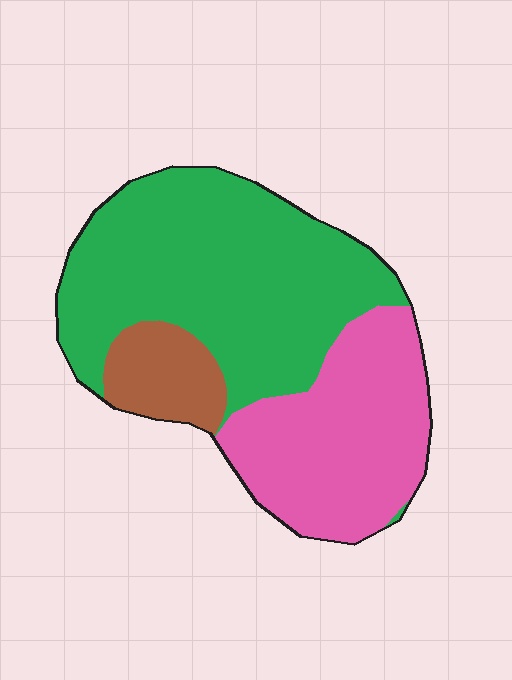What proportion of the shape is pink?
Pink covers about 35% of the shape.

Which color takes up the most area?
Green, at roughly 55%.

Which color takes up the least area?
Brown, at roughly 10%.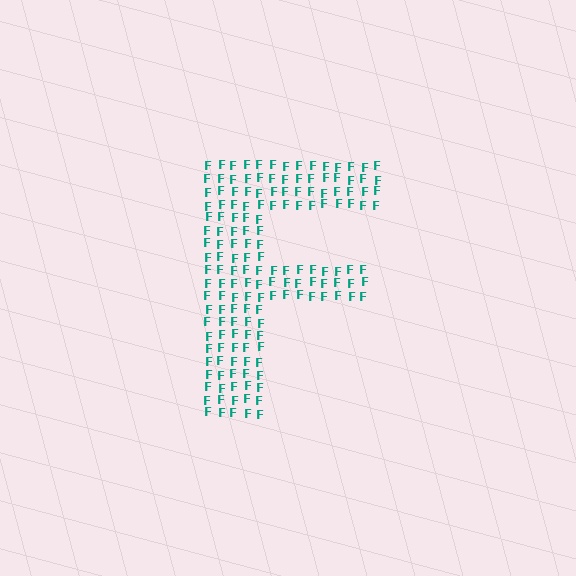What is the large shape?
The large shape is the letter F.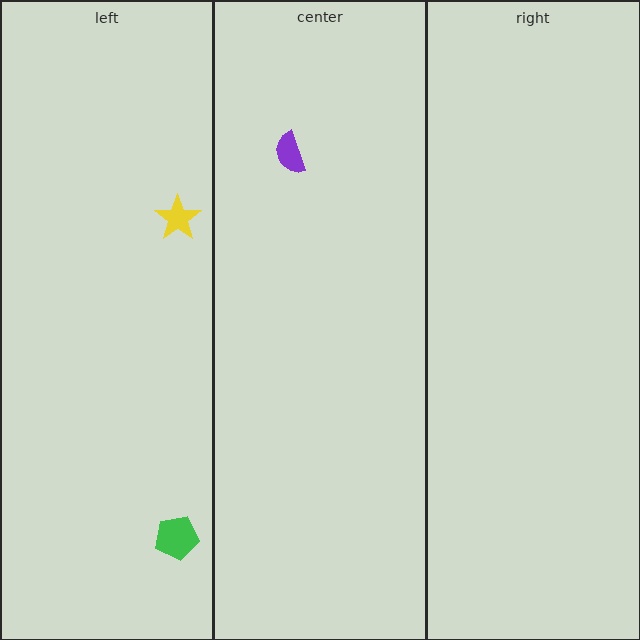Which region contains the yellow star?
The left region.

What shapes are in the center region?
The purple semicircle.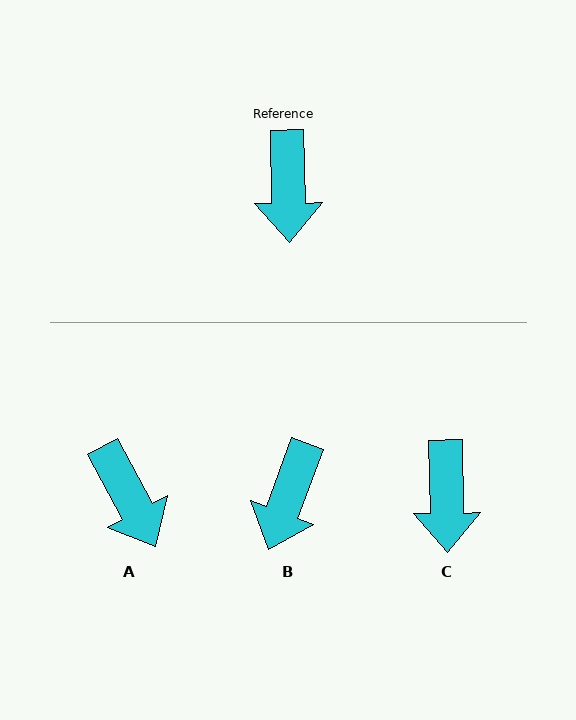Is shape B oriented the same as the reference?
No, it is off by about 21 degrees.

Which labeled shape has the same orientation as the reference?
C.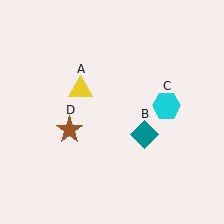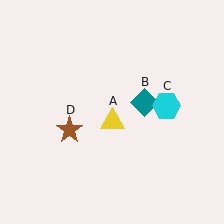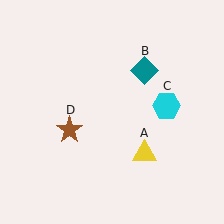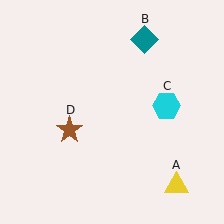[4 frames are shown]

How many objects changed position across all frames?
2 objects changed position: yellow triangle (object A), teal diamond (object B).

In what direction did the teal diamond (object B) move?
The teal diamond (object B) moved up.